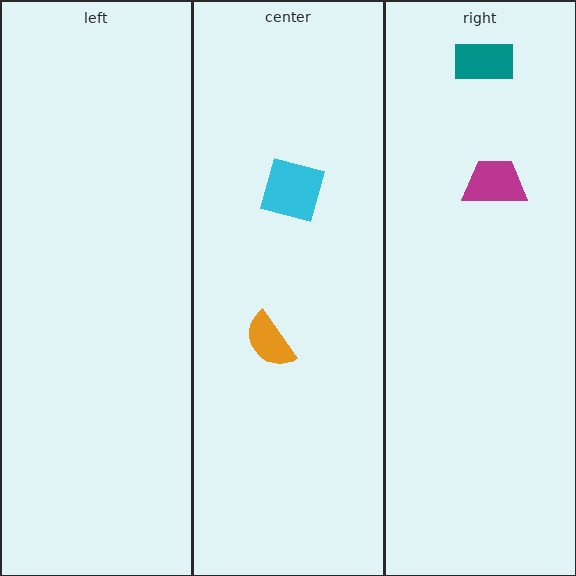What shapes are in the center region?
The orange semicircle, the cyan square.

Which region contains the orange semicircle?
The center region.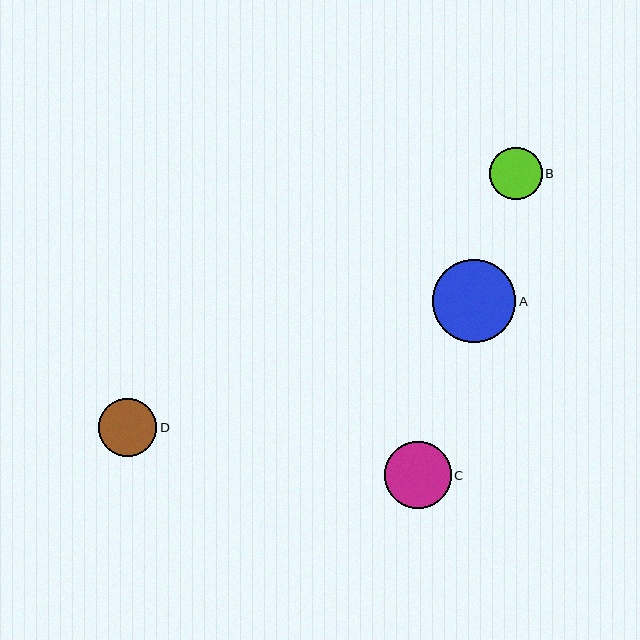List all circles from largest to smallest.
From largest to smallest: A, C, D, B.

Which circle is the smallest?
Circle B is the smallest with a size of approximately 53 pixels.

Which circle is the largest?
Circle A is the largest with a size of approximately 83 pixels.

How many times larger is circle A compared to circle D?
Circle A is approximately 1.4 times the size of circle D.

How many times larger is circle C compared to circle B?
Circle C is approximately 1.3 times the size of circle B.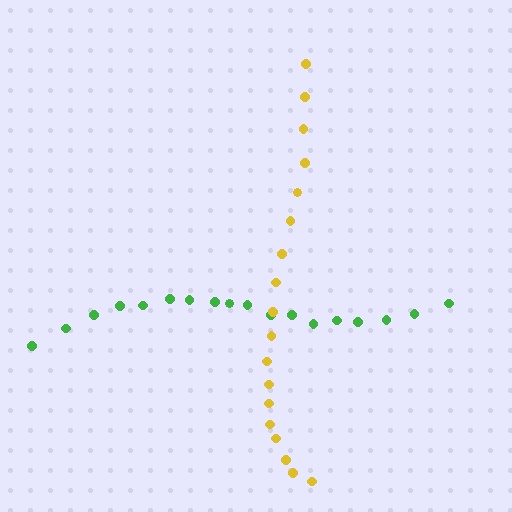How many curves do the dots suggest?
There are 2 distinct paths.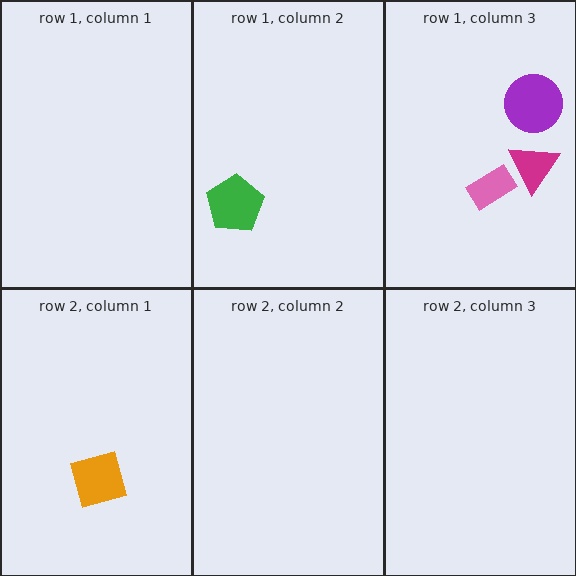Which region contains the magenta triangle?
The row 1, column 3 region.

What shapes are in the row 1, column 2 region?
The green pentagon.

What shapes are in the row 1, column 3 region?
The pink rectangle, the purple circle, the magenta triangle.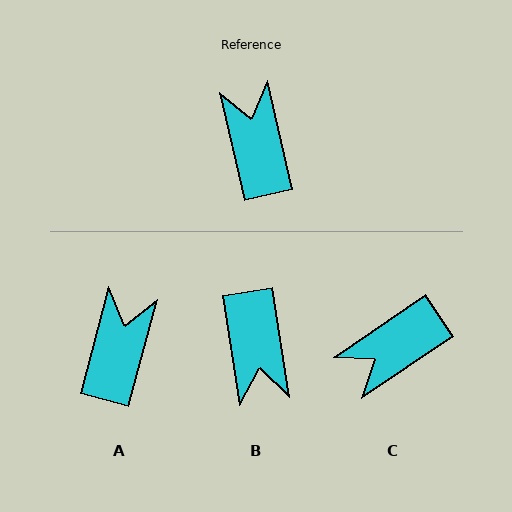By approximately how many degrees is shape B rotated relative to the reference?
Approximately 176 degrees counter-clockwise.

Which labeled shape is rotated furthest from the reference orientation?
B, about 176 degrees away.